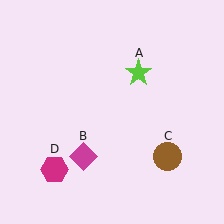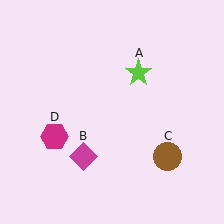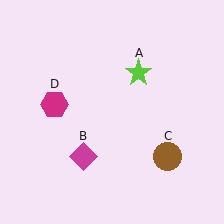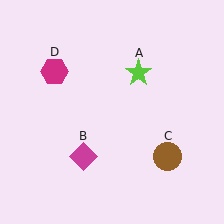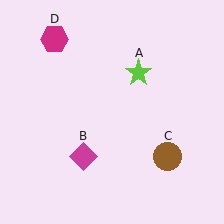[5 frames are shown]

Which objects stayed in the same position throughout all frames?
Lime star (object A) and magenta diamond (object B) and brown circle (object C) remained stationary.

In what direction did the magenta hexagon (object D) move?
The magenta hexagon (object D) moved up.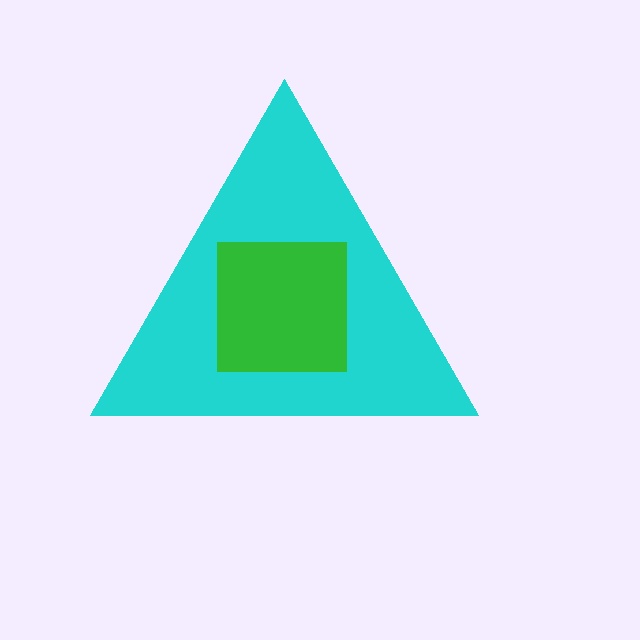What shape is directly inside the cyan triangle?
The green square.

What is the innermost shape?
The green square.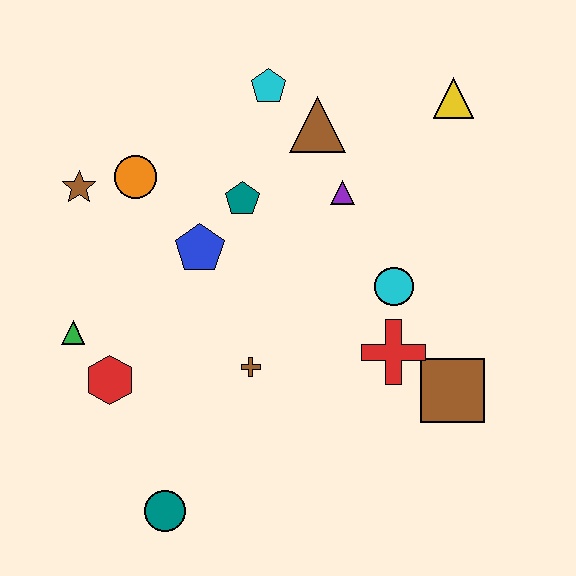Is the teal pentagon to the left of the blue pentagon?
No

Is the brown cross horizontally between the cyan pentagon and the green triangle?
Yes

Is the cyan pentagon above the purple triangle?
Yes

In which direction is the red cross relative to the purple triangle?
The red cross is below the purple triangle.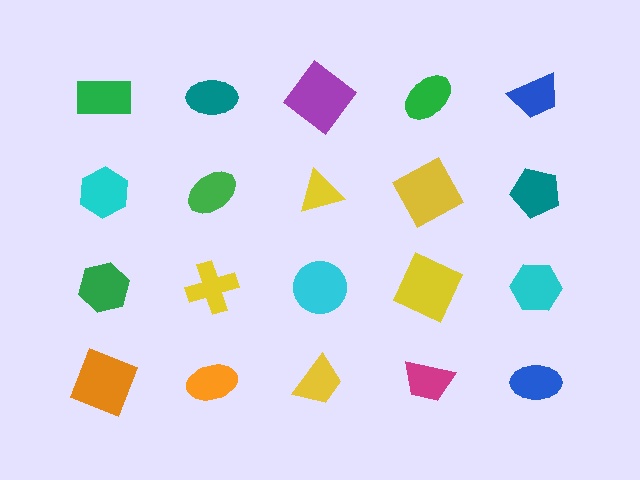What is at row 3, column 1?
A green hexagon.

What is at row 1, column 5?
A blue trapezoid.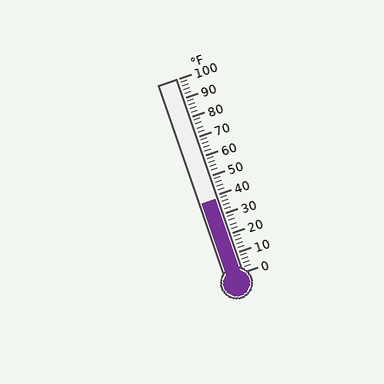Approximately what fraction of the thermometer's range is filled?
The thermometer is filled to approximately 40% of its range.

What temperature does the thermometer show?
The thermometer shows approximately 38°F.